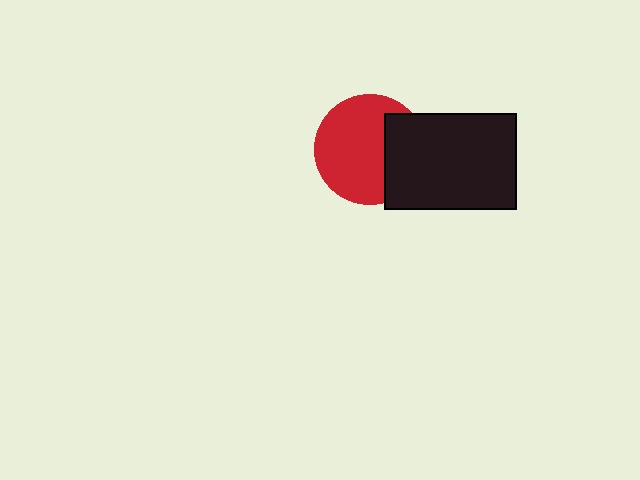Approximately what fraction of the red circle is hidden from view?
Roughly 31% of the red circle is hidden behind the black rectangle.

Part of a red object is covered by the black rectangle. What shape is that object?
It is a circle.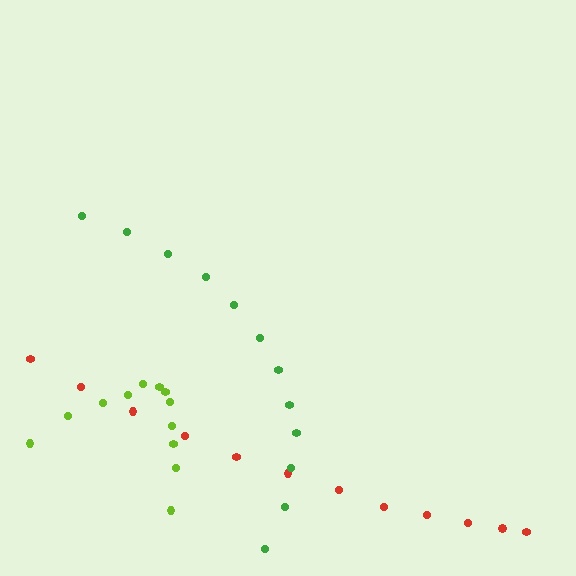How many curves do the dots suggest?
There are 3 distinct paths.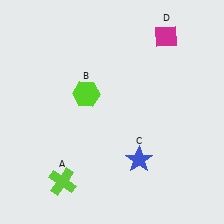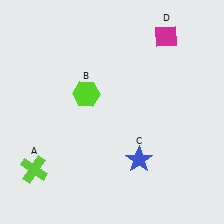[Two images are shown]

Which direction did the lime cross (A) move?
The lime cross (A) moved left.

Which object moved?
The lime cross (A) moved left.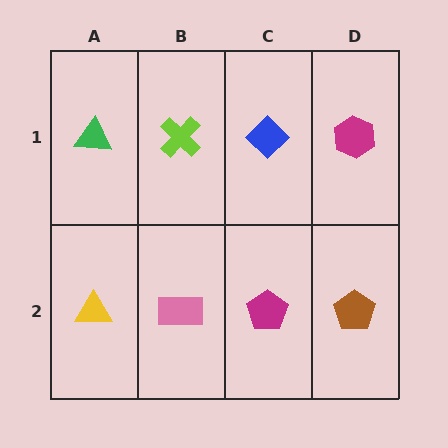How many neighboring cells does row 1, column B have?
3.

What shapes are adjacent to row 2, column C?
A blue diamond (row 1, column C), a pink rectangle (row 2, column B), a brown pentagon (row 2, column D).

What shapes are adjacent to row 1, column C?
A magenta pentagon (row 2, column C), a lime cross (row 1, column B), a magenta hexagon (row 1, column D).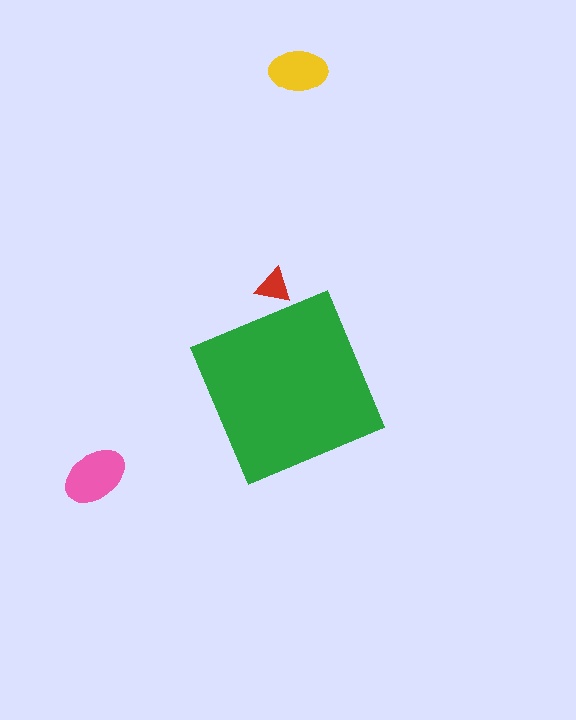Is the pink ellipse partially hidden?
No, the pink ellipse is fully visible.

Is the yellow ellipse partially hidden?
No, the yellow ellipse is fully visible.